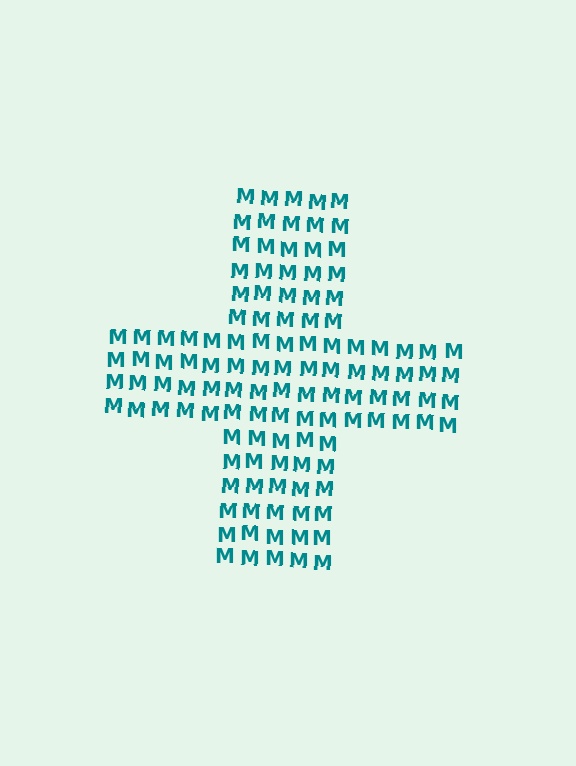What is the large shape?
The large shape is a cross.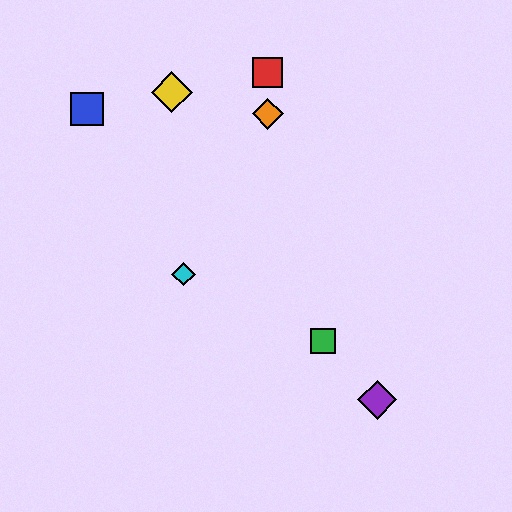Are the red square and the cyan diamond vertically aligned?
No, the red square is at x≈268 and the cyan diamond is at x≈184.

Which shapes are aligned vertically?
The red square, the orange diamond are aligned vertically.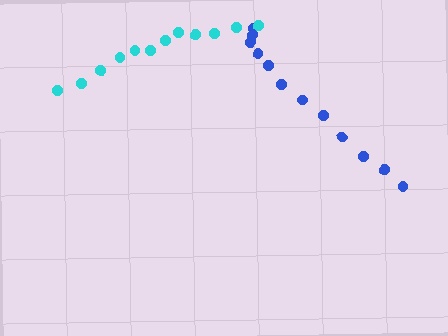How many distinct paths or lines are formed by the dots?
There are 2 distinct paths.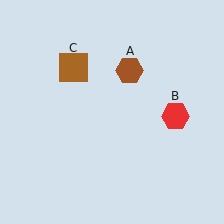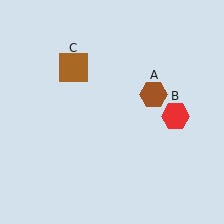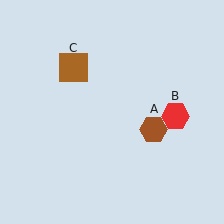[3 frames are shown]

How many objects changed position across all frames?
1 object changed position: brown hexagon (object A).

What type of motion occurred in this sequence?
The brown hexagon (object A) rotated clockwise around the center of the scene.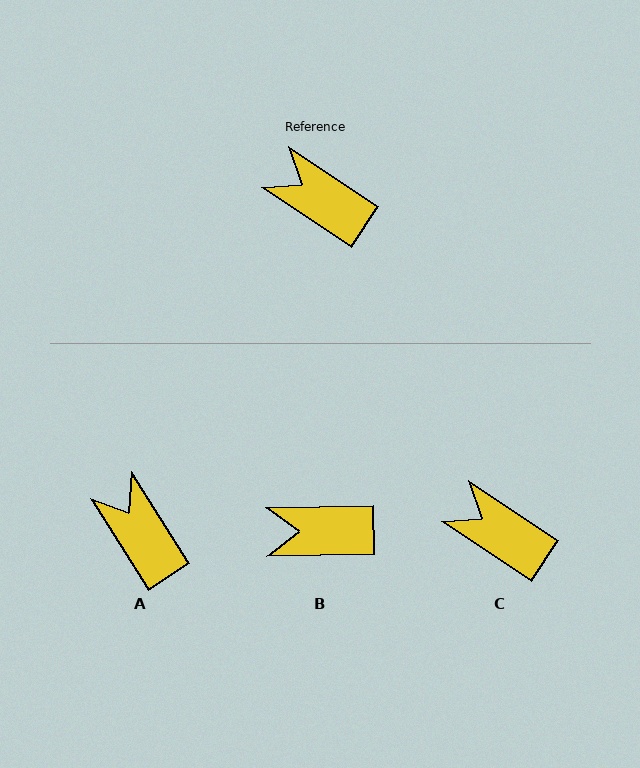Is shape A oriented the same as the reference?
No, it is off by about 24 degrees.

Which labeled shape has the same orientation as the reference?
C.